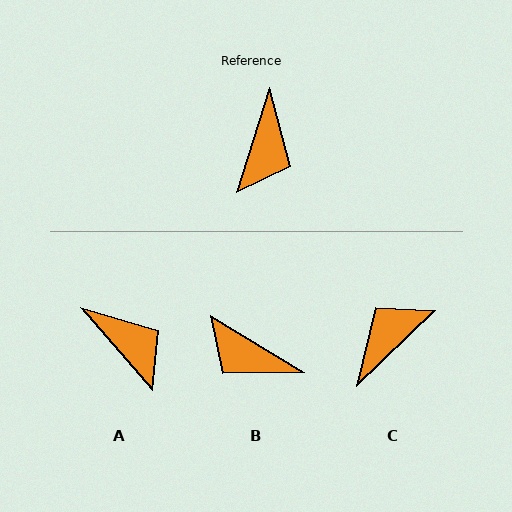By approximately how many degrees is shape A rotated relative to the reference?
Approximately 59 degrees counter-clockwise.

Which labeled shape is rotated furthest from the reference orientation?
C, about 151 degrees away.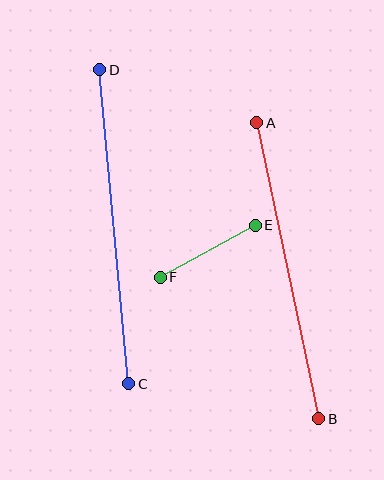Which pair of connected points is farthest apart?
Points C and D are farthest apart.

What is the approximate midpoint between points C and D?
The midpoint is at approximately (114, 227) pixels.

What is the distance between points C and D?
The distance is approximately 315 pixels.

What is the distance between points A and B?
The distance is approximately 303 pixels.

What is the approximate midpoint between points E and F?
The midpoint is at approximately (208, 251) pixels.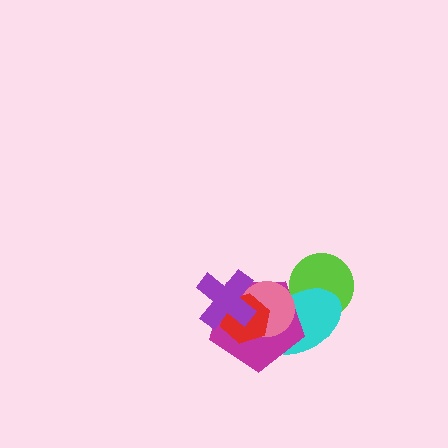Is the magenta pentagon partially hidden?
Yes, it is partially covered by another shape.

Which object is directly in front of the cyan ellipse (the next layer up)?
The magenta pentagon is directly in front of the cyan ellipse.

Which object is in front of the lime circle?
The cyan ellipse is in front of the lime circle.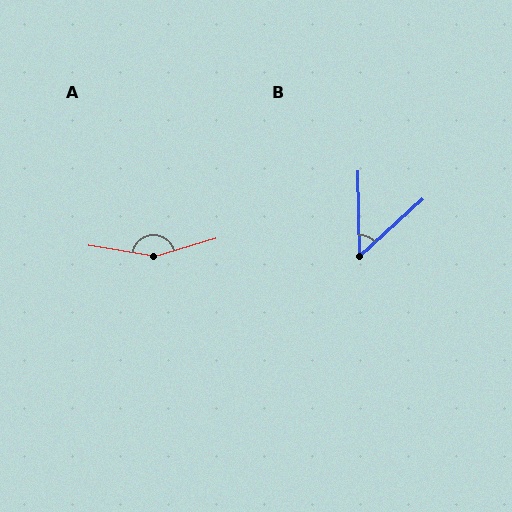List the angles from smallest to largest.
B (49°), A (155°).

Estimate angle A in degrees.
Approximately 155 degrees.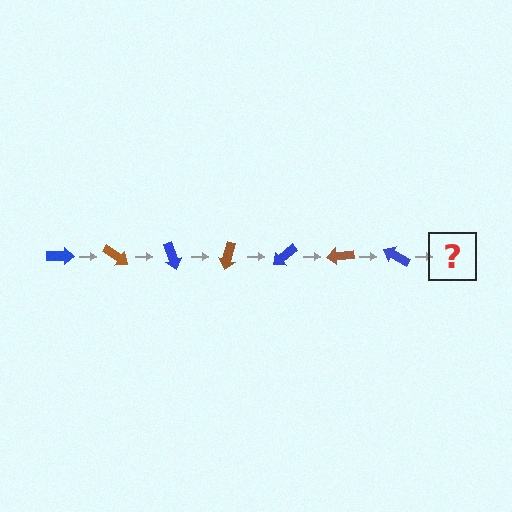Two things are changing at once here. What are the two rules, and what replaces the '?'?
The two rules are that it rotates 35 degrees each step and the color cycles through blue and brown. The '?' should be a brown arrow, rotated 245 degrees from the start.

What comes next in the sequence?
The next element should be a brown arrow, rotated 245 degrees from the start.